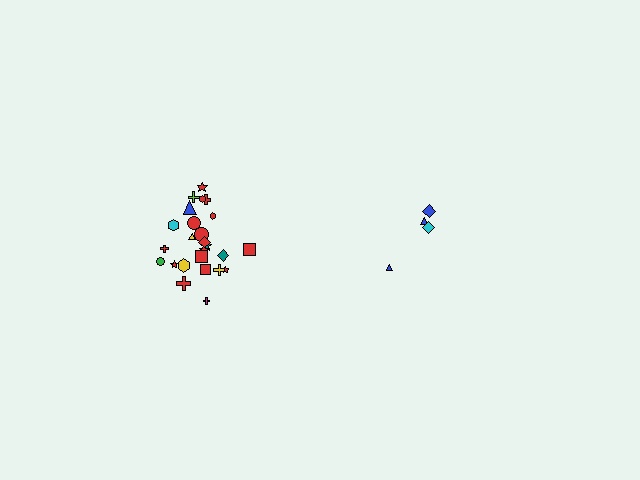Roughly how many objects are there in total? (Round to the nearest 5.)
Roughly 30 objects in total.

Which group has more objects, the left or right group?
The left group.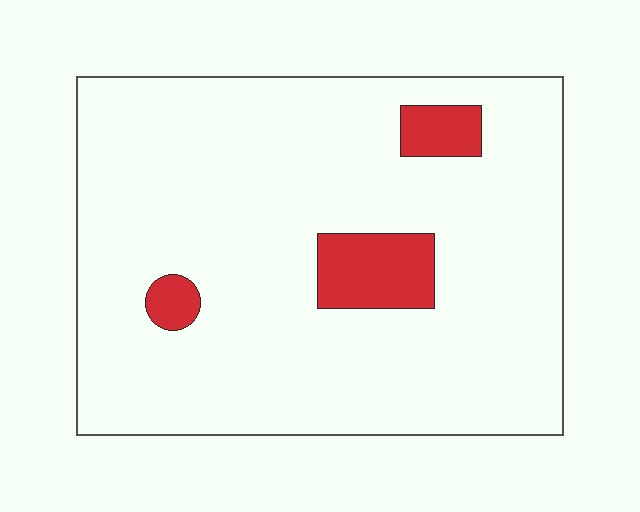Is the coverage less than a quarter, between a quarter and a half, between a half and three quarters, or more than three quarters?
Less than a quarter.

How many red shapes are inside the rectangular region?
3.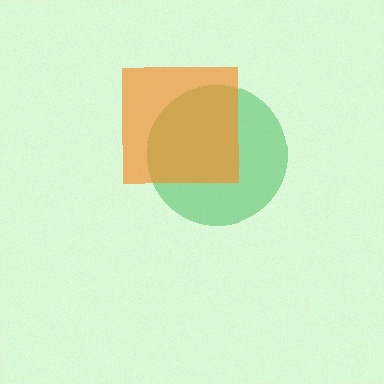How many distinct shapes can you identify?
There are 2 distinct shapes: a green circle, an orange square.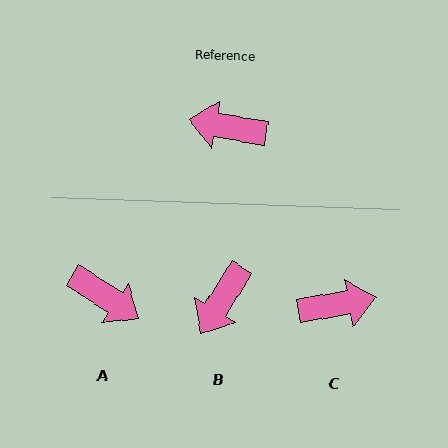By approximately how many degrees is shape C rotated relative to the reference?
Approximately 160 degrees clockwise.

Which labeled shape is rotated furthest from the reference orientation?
C, about 160 degrees away.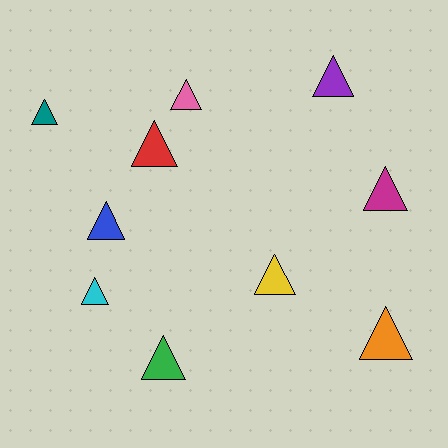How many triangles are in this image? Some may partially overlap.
There are 10 triangles.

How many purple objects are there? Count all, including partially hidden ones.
There is 1 purple object.